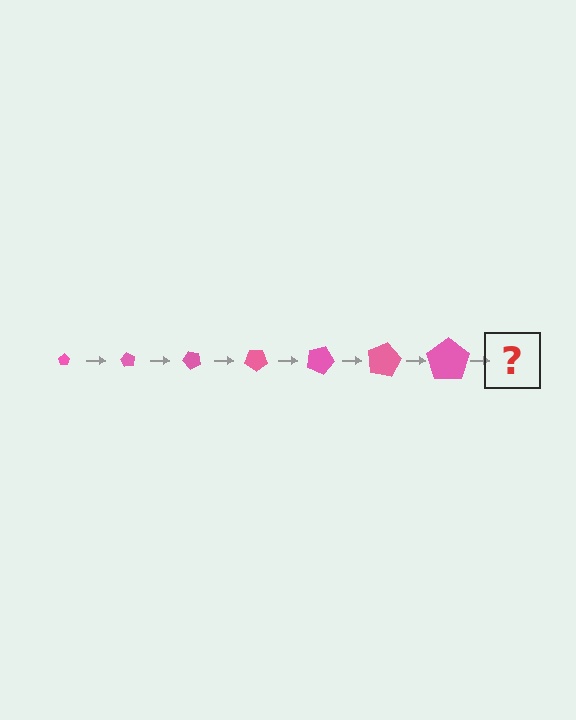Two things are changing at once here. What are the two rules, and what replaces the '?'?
The two rules are that the pentagon grows larger each step and it rotates 60 degrees each step. The '?' should be a pentagon, larger than the previous one and rotated 420 degrees from the start.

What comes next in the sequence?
The next element should be a pentagon, larger than the previous one and rotated 420 degrees from the start.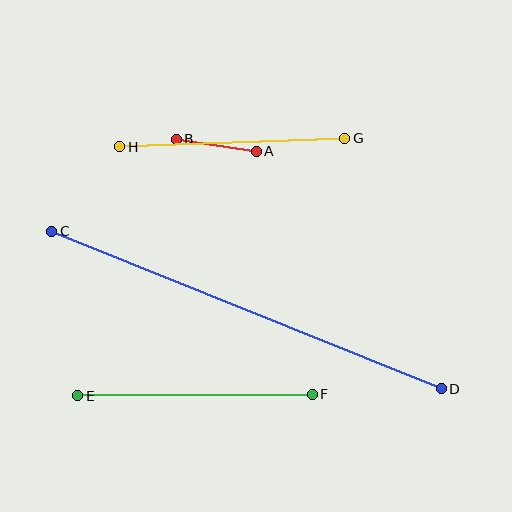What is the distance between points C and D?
The distance is approximately 420 pixels.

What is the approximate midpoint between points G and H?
The midpoint is at approximately (232, 143) pixels.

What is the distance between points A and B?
The distance is approximately 81 pixels.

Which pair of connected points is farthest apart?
Points C and D are farthest apart.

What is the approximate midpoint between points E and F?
The midpoint is at approximately (195, 395) pixels.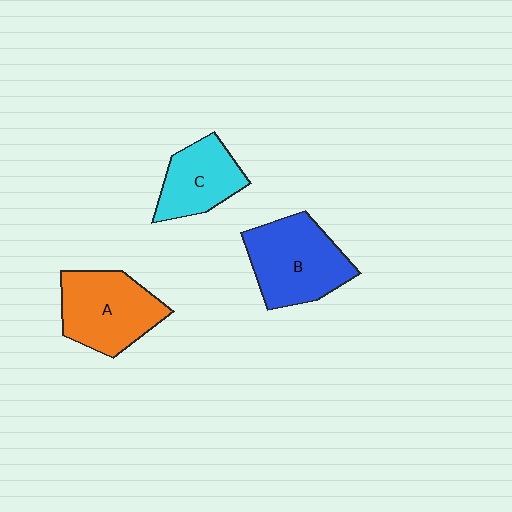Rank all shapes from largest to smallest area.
From largest to smallest: B (blue), A (orange), C (cyan).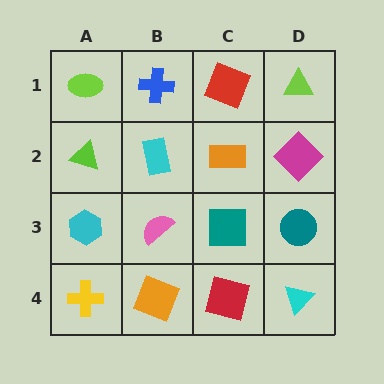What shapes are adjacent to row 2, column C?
A red square (row 1, column C), a teal square (row 3, column C), a cyan rectangle (row 2, column B), a magenta diamond (row 2, column D).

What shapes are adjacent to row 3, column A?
A lime triangle (row 2, column A), a yellow cross (row 4, column A), a pink semicircle (row 3, column B).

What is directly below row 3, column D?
A cyan triangle.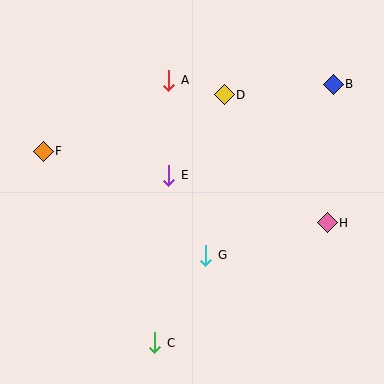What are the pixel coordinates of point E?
Point E is at (169, 175).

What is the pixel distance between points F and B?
The distance between F and B is 297 pixels.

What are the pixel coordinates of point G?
Point G is at (206, 255).